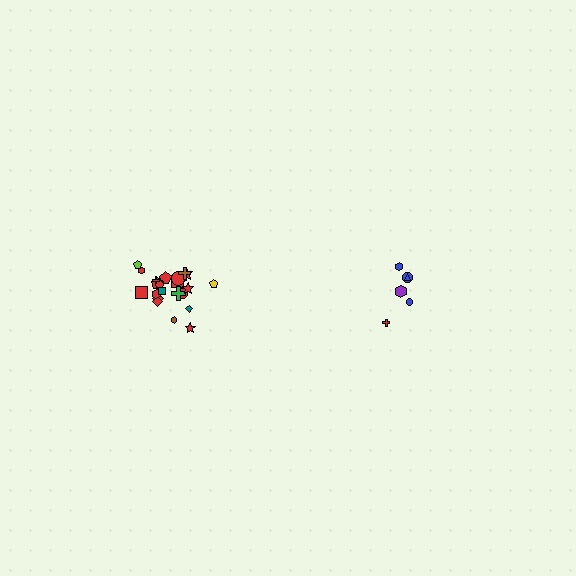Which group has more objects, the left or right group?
The left group.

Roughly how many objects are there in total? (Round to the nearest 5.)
Roughly 30 objects in total.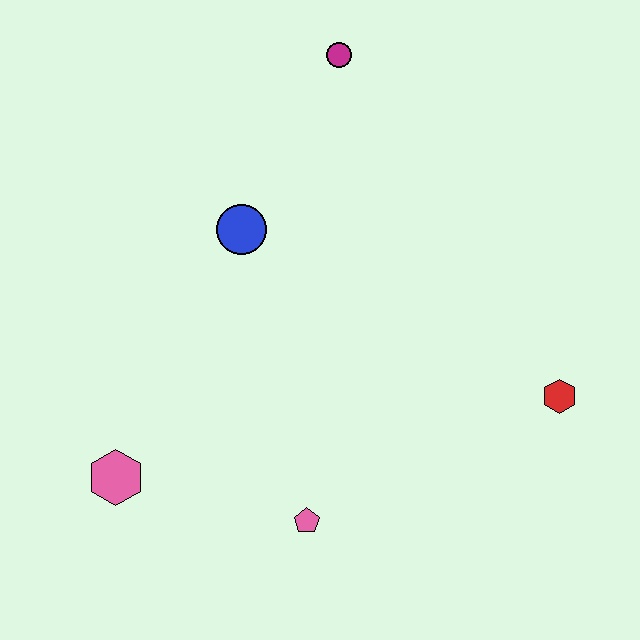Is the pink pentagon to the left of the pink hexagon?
No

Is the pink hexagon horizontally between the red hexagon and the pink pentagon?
No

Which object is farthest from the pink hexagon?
The magenta circle is farthest from the pink hexagon.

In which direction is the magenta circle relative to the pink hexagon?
The magenta circle is above the pink hexagon.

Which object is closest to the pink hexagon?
The pink pentagon is closest to the pink hexagon.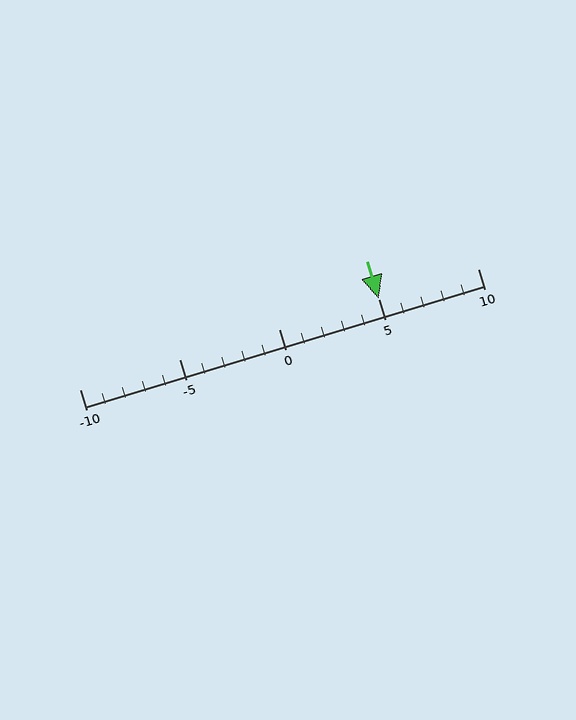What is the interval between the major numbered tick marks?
The major tick marks are spaced 5 units apart.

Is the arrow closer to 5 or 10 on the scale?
The arrow is closer to 5.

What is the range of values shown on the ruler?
The ruler shows values from -10 to 10.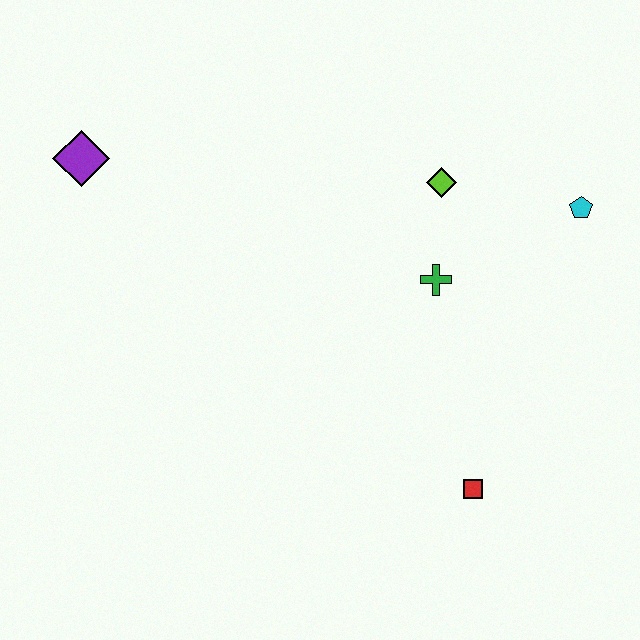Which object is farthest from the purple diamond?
The red square is farthest from the purple diamond.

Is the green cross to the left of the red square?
Yes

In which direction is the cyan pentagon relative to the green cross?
The cyan pentagon is to the right of the green cross.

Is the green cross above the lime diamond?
No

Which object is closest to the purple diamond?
The lime diamond is closest to the purple diamond.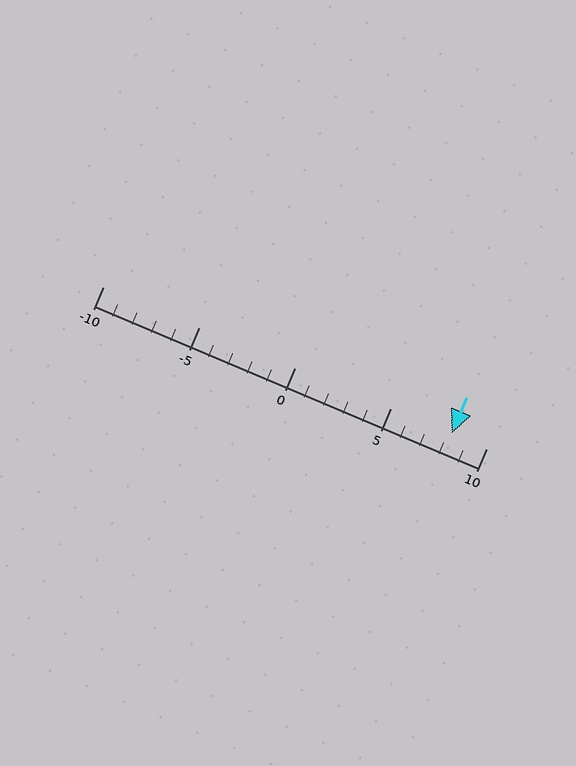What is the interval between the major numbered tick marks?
The major tick marks are spaced 5 units apart.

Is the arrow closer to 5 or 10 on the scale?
The arrow is closer to 10.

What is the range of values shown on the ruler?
The ruler shows values from -10 to 10.